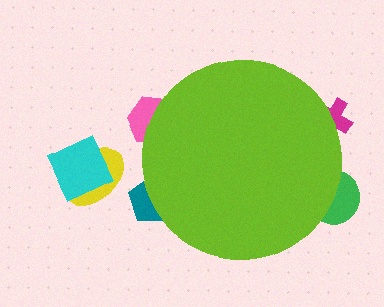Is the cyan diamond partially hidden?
No, the cyan diamond is fully visible.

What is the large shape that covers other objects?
A lime circle.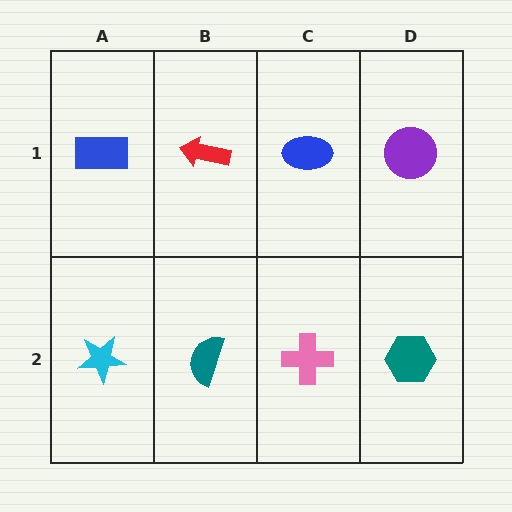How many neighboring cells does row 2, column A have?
2.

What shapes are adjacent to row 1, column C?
A pink cross (row 2, column C), a red arrow (row 1, column B), a purple circle (row 1, column D).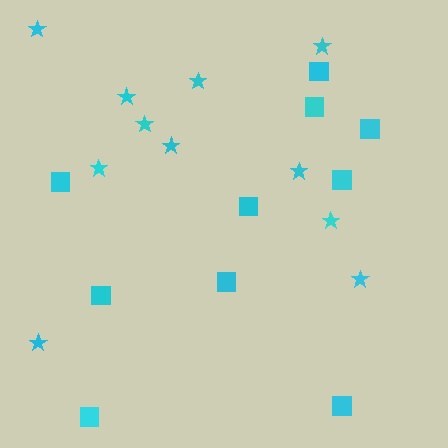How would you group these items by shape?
There are 2 groups: one group of stars (11) and one group of squares (10).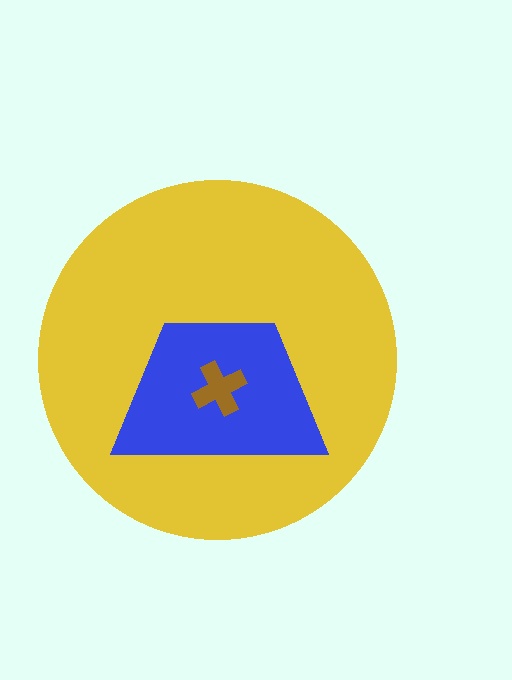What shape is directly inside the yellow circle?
The blue trapezoid.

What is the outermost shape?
The yellow circle.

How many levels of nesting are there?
3.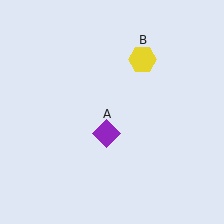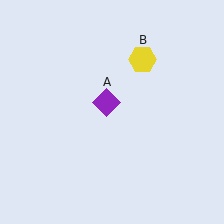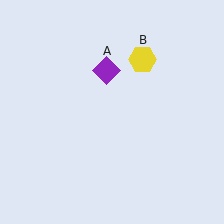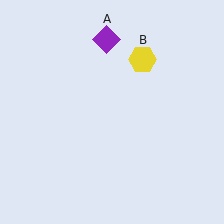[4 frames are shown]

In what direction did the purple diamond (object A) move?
The purple diamond (object A) moved up.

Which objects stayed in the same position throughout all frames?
Yellow hexagon (object B) remained stationary.